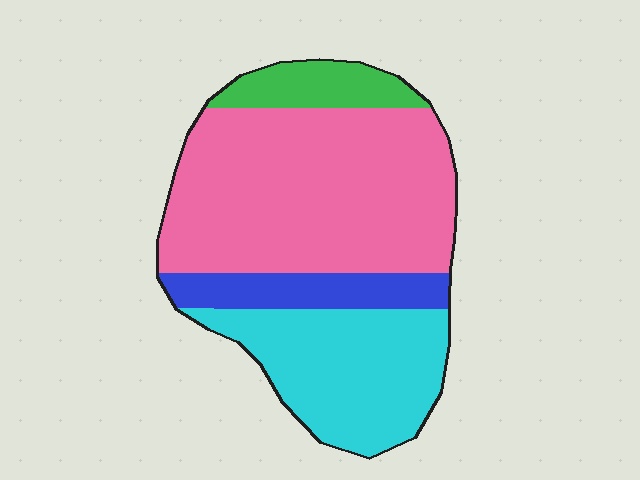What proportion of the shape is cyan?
Cyan takes up between a quarter and a half of the shape.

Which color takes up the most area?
Pink, at roughly 50%.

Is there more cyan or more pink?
Pink.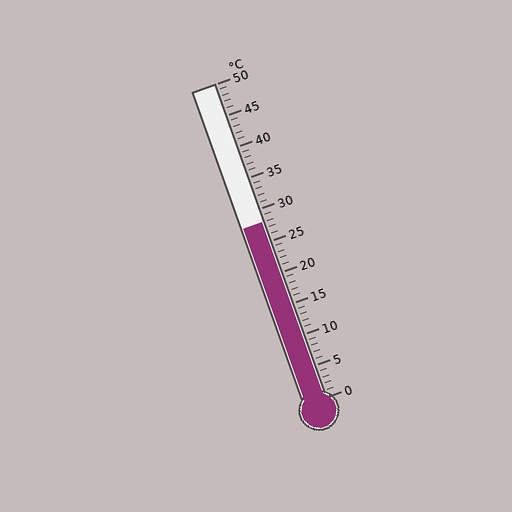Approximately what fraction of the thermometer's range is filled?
The thermometer is filled to approximately 55% of its range.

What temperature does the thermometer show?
The thermometer shows approximately 28°C.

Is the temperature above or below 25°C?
The temperature is above 25°C.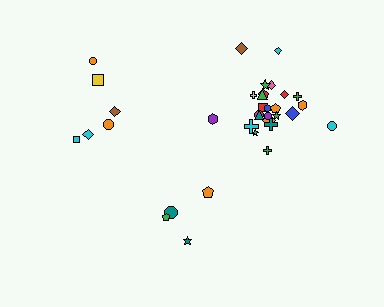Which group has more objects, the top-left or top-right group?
The top-right group.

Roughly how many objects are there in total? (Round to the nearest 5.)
Roughly 35 objects in total.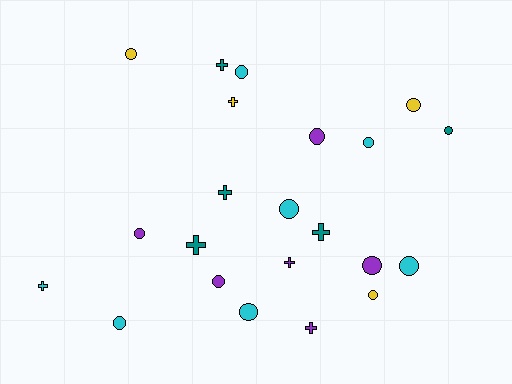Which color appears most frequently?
Cyan, with 7 objects.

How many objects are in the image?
There are 22 objects.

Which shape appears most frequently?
Circle, with 14 objects.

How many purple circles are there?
There are 4 purple circles.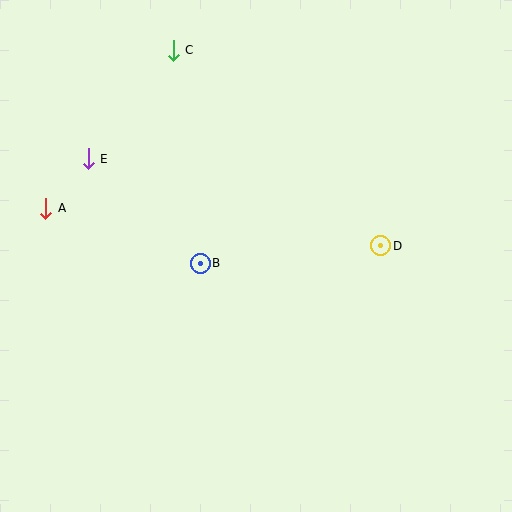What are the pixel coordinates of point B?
Point B is at (200, 263).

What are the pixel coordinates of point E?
Point E is at (88, 159).